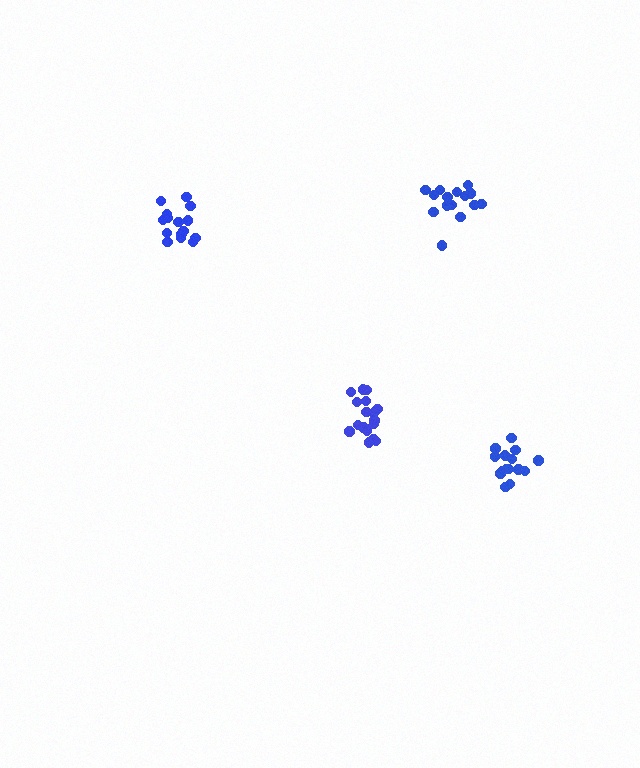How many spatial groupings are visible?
There are 4 spatial groupings.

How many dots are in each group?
Group 1: 15 dots, Group 2: 18 dots, Group 3: 15 dots, Group 4: 15 dots (63 total).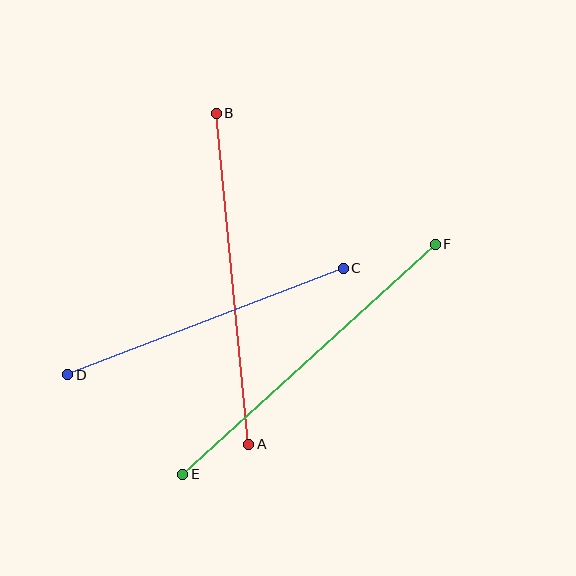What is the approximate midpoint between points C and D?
The midpoint is at approximately (205, 322) pixels.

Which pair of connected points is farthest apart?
Points E and F are farthest apart.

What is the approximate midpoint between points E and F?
The midpoint is at approximately (309, 359) pixels.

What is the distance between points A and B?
The distance is approximately 333 pixels.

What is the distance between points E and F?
The distance is approximately 342 pixels.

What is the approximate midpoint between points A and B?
The midpoint is at approximately (233, 279) pixels.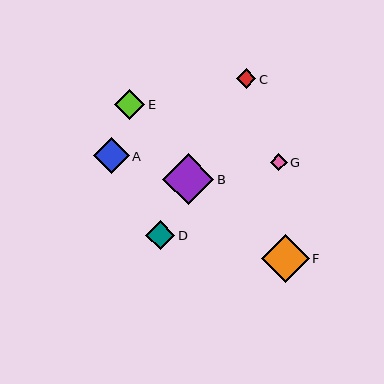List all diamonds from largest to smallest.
From largest to smallest: B, F, A, E, D, C, G.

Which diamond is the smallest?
Diamond G is the smallest with a size of approximately 17 pixels.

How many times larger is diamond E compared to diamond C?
Diamond E is approximately 1.6 times the size of diamond C.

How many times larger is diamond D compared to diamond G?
Diamond D is approximately 1.7 times the size of diamond G.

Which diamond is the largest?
Diamond B is the largest with a size of approximately 51 pixels.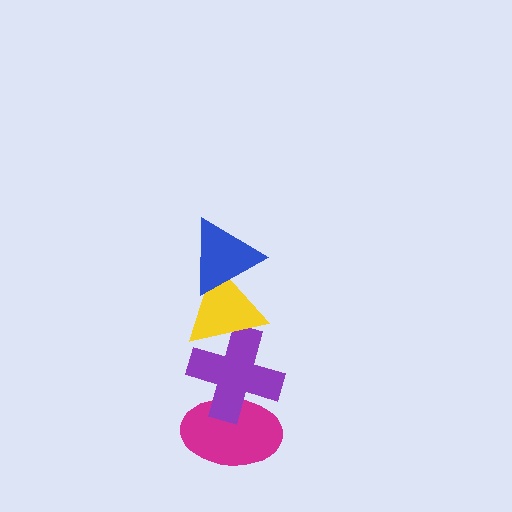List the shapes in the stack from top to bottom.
From top to bottom: the blue triangle, the yellow triangle, the purple cross, the magenta ellipse.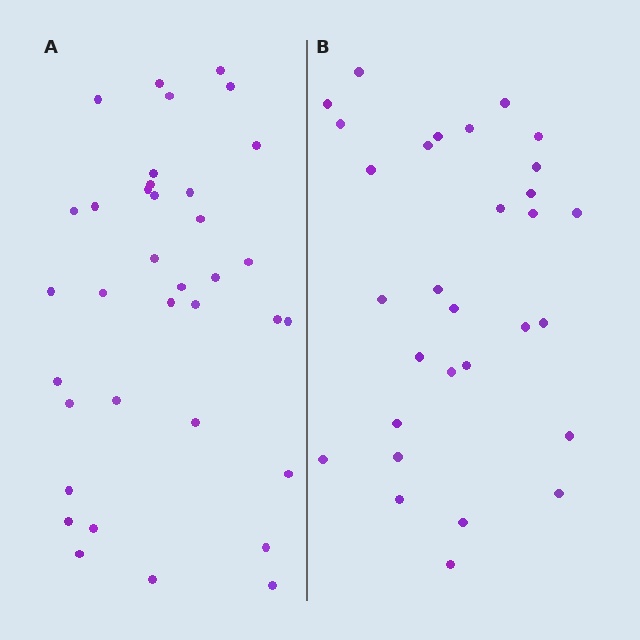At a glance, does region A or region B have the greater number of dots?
Region A (the left region) has more dots.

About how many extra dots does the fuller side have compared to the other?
Region A has about 6 more dots than region B.